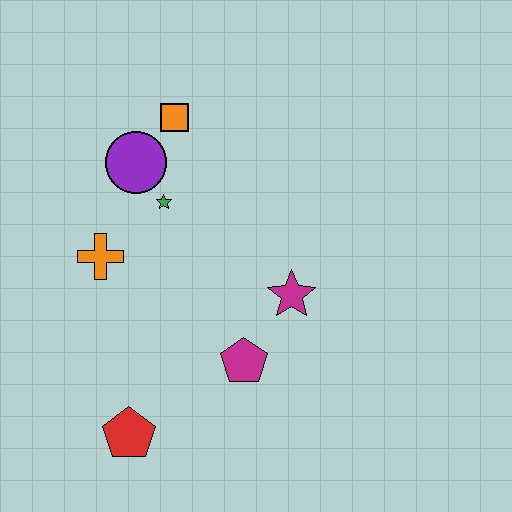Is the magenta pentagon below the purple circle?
Yes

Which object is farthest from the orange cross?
The magenta star is farthest from the orange cross.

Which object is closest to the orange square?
The purple circle is closest to the orange square.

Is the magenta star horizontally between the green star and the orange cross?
No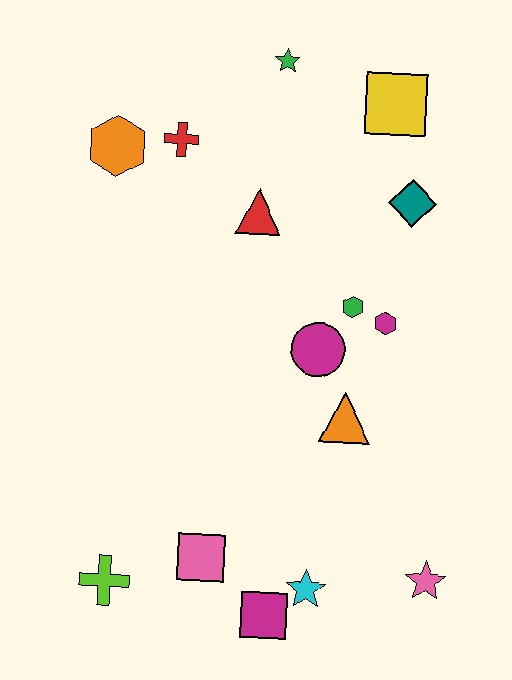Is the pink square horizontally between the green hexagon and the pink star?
No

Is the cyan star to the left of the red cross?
No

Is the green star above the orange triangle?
Yes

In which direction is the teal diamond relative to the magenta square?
The teal diamond is above the magenta square.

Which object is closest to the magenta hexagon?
The green hexagon is closest to the magenta hexagon.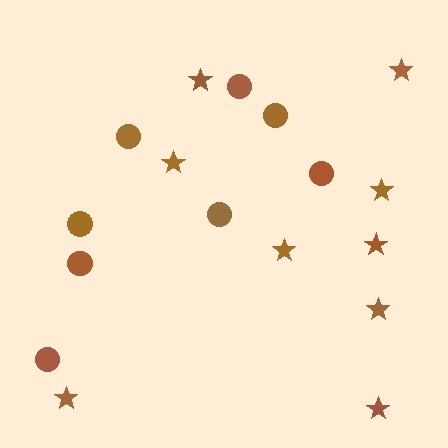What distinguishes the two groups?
There are 2 groups: one group of stars (9) and one group of circles (8).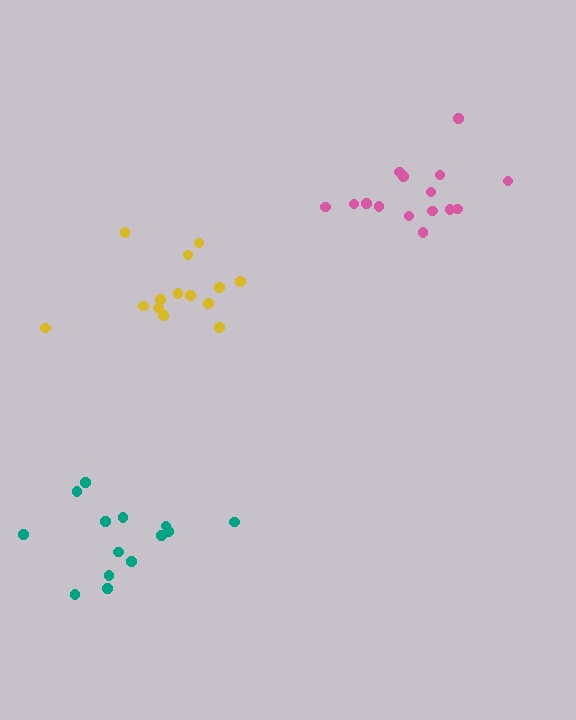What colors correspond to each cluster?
The clusters are colored: yellow, pink, teal.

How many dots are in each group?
Group 1: 14 dots, Group 2: 15 dots, Group 3: 14 dots (43 total).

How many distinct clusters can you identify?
There are 3 distinct clusters.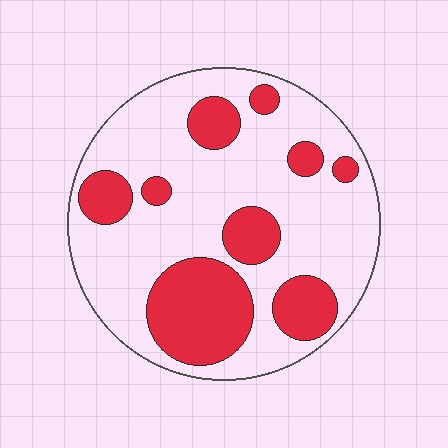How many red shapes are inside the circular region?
9.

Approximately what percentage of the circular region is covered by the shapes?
Approximately 30%.